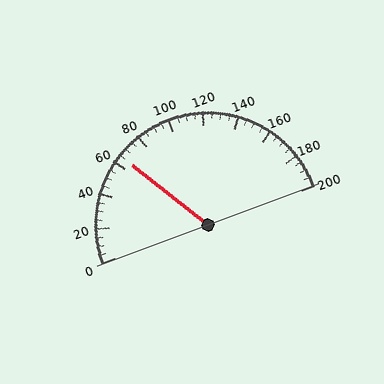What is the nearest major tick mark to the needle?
The nearest major tick mark is 60.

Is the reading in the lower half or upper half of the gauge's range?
The reading is in the lower half of the range (0 to 200).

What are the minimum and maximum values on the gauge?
The gauge ranges from 0 to 200.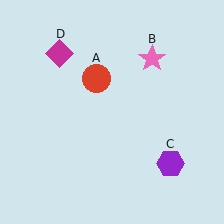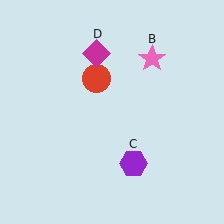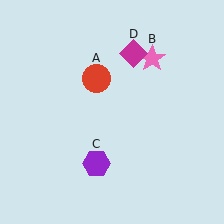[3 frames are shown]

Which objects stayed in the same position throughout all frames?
Red circle (object A) and pink star (object B) remained stationary.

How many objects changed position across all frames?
2 objects changed position: purple hexagon (object C), magenta diamond (object D).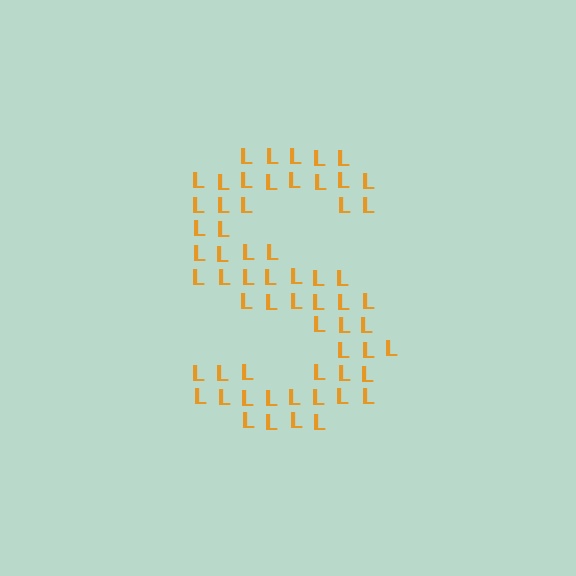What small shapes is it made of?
It is made of small letter L's.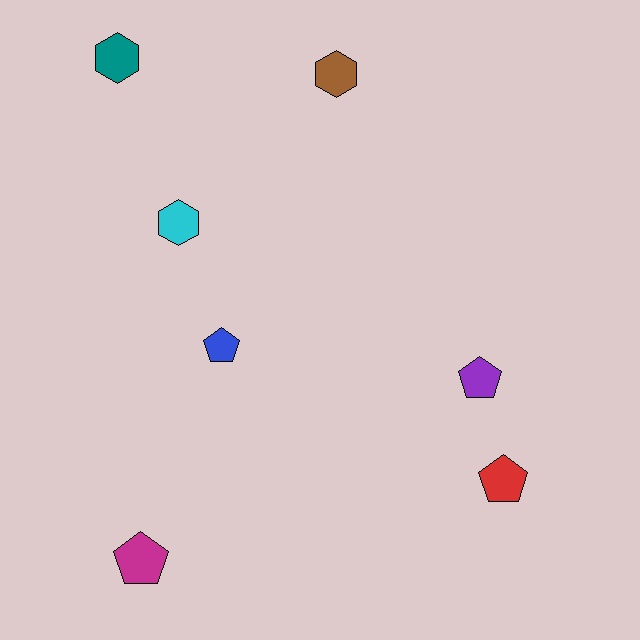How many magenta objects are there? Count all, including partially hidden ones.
There is 1 magenta object.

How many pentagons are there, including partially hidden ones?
There are 4 pentagons.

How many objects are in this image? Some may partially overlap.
There are 7 objects.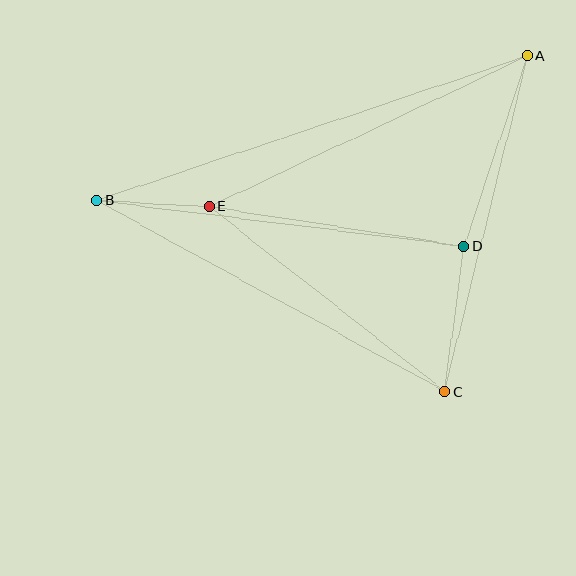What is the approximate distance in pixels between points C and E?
The distance between C and E is approximately 299 pixels.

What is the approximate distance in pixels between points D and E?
The distance between D and E is approximately 258 pixels.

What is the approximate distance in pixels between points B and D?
The distance between B and D is approximately 370 pixels.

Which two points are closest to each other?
Points B and E are closest to each other.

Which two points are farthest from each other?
Points A and B are farthest from each other.